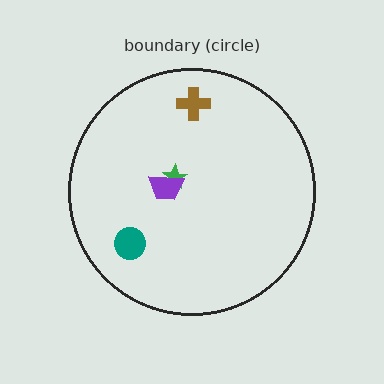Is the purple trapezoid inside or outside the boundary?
Inside.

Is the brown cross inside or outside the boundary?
Inside.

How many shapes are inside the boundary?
4 inside, 0 outside.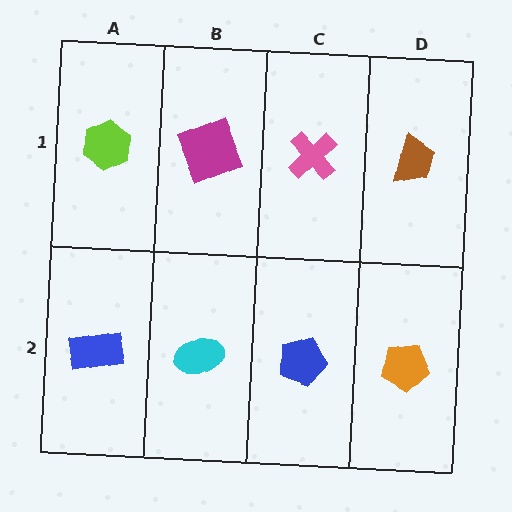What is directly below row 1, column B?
A cyan ellipse.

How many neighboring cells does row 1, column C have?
3.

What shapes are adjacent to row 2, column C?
A pink cross (row 1, column C), a cyan ellipse (row 2, column B), an orange pentagon (row 2, column D).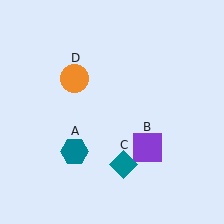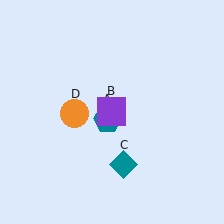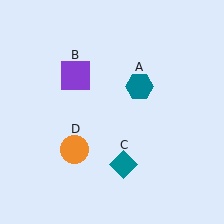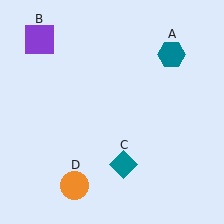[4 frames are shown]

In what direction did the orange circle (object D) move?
The orange circle (object D) moved down.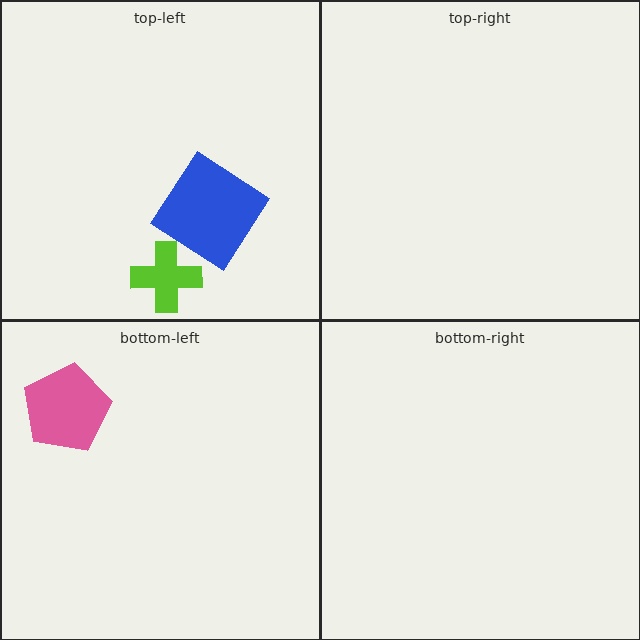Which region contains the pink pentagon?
The bottom-left region.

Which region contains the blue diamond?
The top-left region.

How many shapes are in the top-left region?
2.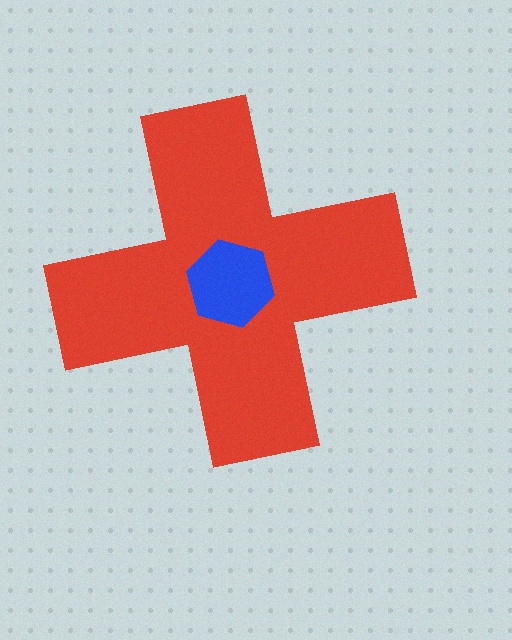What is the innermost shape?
The blue hexagon.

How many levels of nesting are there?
2.